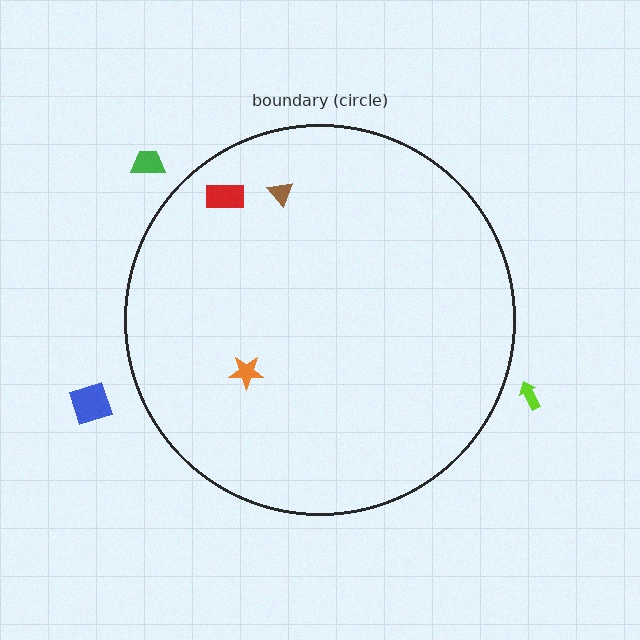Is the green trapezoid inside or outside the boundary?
Outside.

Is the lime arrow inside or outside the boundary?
Outside.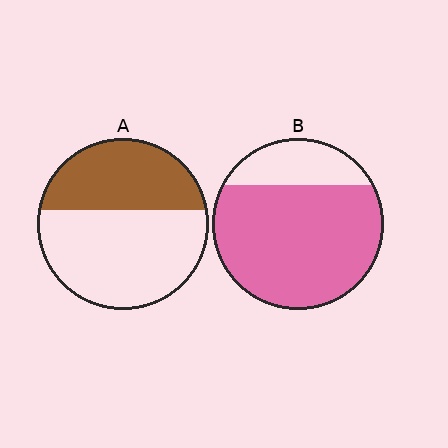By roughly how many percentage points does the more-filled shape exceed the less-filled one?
By roughly 40 percentage points (B over A).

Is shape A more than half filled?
No.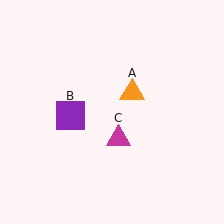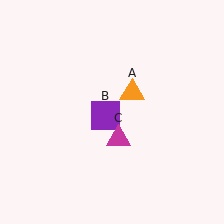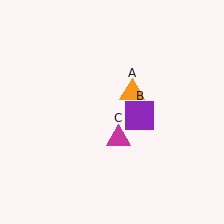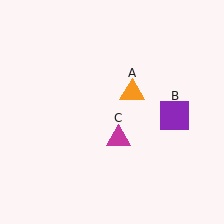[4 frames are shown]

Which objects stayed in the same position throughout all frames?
Orange triangle (object A) and magenta triangle (object C) remained stationary.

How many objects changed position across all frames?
1 object changed position: purple square (object B).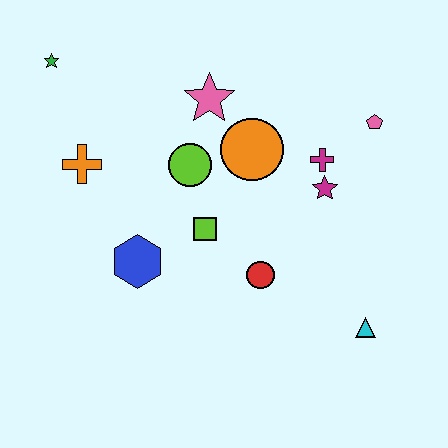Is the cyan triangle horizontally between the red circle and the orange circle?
No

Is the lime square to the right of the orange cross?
Yes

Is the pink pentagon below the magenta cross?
No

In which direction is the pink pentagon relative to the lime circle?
The pink pentagon is to the right of the lime circle.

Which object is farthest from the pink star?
The cyan triangle is farthest from the pink star.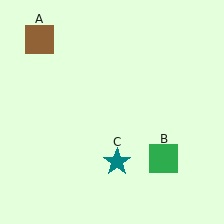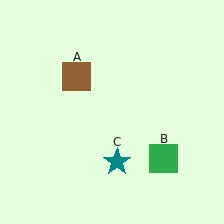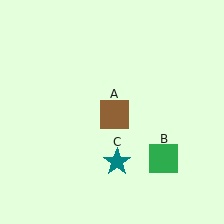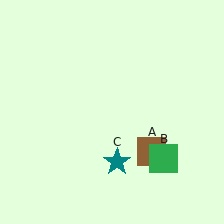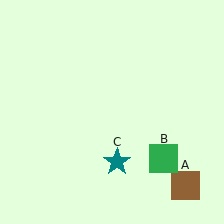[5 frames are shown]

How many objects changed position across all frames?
1 object changed position: brown square (object A).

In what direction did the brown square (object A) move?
The brown square (object A) moved down and to the right.